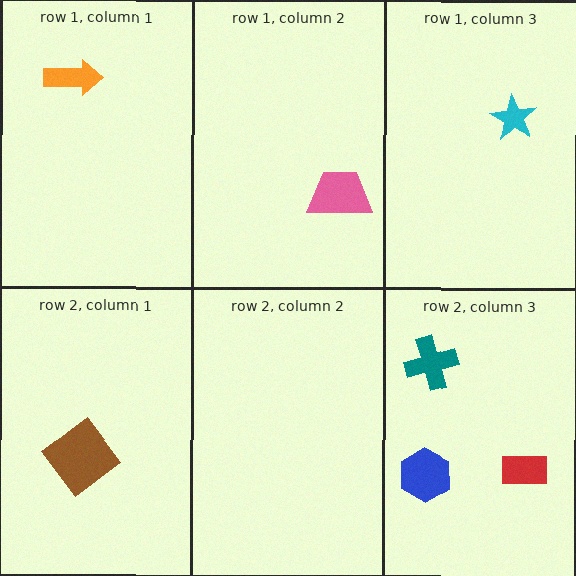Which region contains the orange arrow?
The row 1, column 1 region.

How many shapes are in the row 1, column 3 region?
1.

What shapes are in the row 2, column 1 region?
The brown diamond.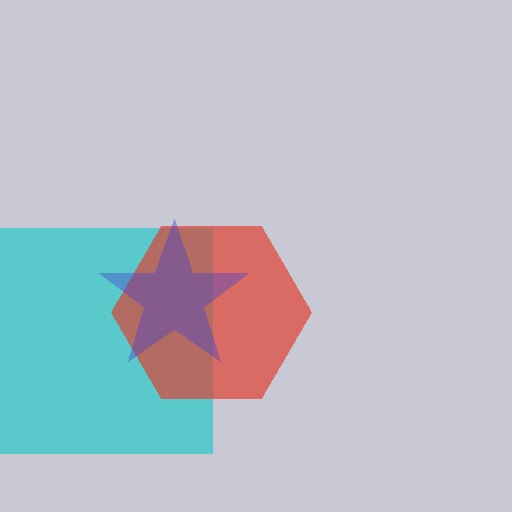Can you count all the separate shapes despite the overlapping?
Yes, there are 3 separate shapes.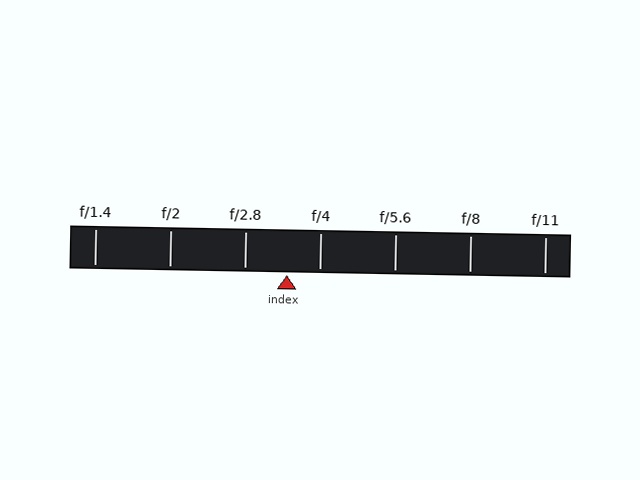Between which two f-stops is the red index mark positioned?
The index mark is between f/2.8 and f/4.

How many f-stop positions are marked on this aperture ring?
There are 7 f-stop positions marked.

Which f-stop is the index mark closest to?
The index mark is closest to f/4.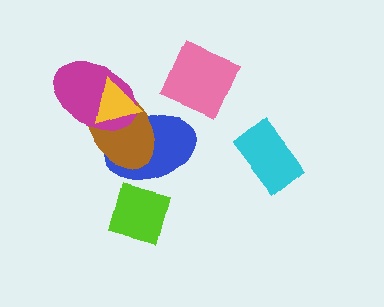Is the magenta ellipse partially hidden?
Yes, it is partially covered by another shape.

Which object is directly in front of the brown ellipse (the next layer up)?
The magenta ellipse is directly in front of the brown ellipse.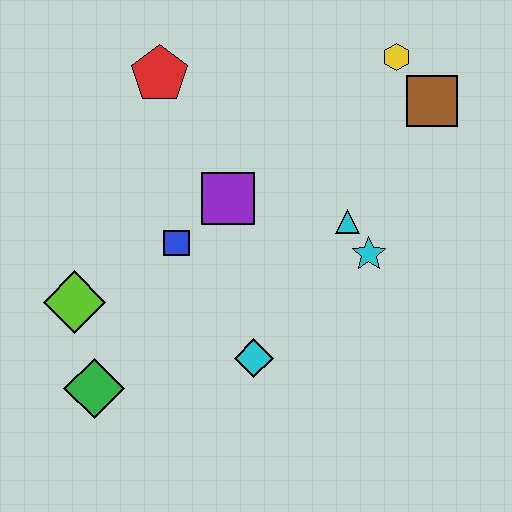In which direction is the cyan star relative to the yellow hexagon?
The cyan star is below the yellow hexagon.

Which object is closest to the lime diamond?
The green diamond is closest to the lime diamond.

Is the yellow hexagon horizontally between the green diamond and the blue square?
No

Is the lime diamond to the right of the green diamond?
No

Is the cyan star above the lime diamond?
Yes